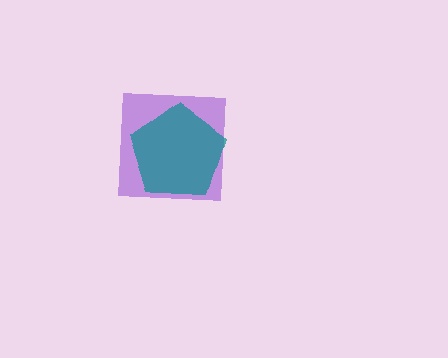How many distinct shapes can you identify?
There are 2 distinct shapes: a purple square, a teal pentagon.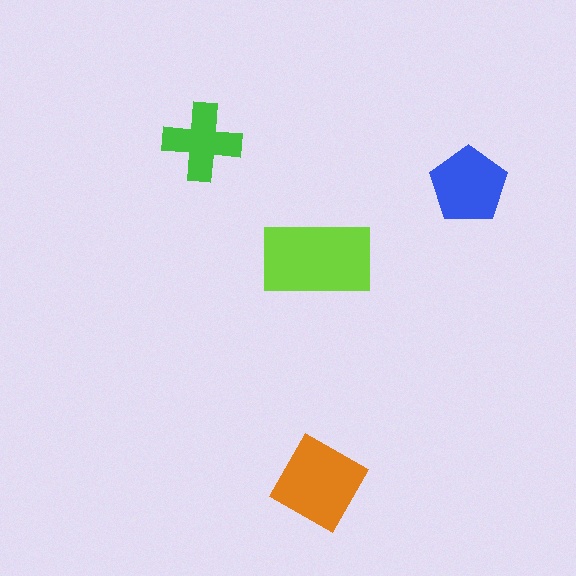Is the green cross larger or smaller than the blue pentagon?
Smaller.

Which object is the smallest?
The green cross.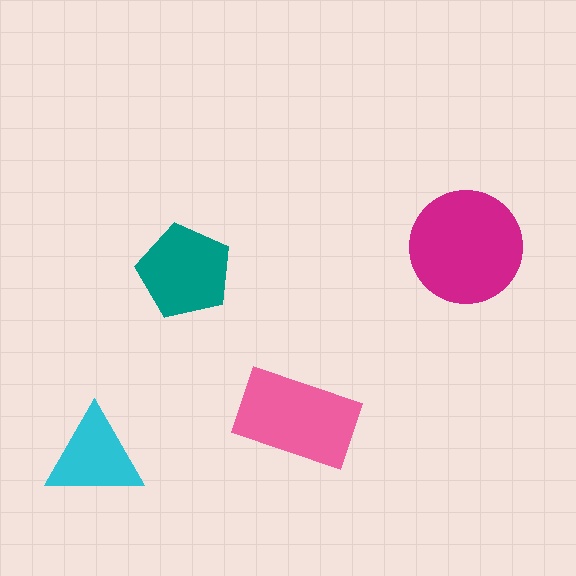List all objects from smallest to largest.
The cyan triangle, the teal pentagon, the pink rectangle, the magenta circle.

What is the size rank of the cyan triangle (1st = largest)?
4th.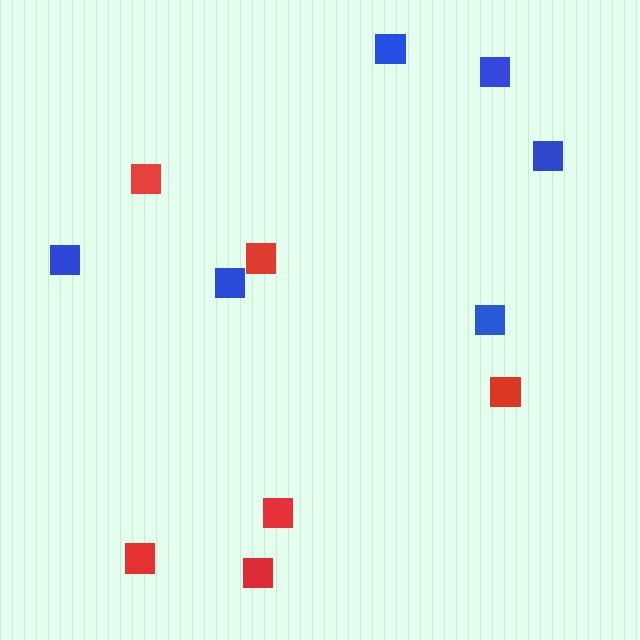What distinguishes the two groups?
There are 2 groups: one group of red squares (6) and one group of blue squares (6).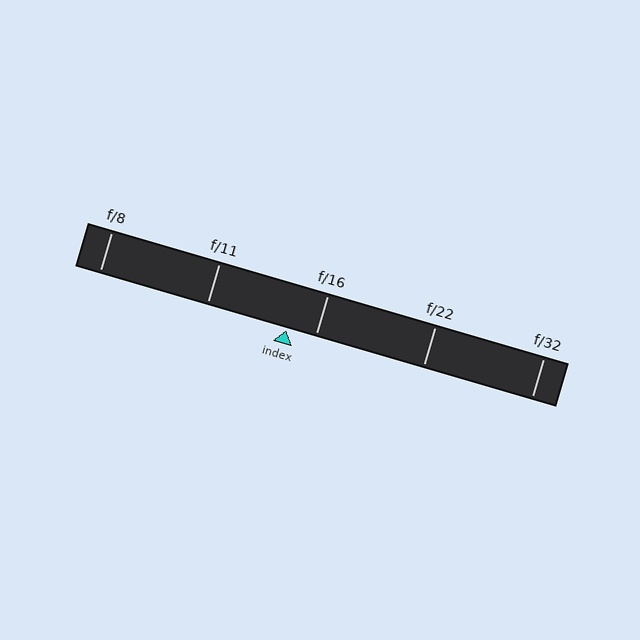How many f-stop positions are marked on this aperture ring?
There are 5 f-stop positions marked.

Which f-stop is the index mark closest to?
The index mark is closest to f/16.